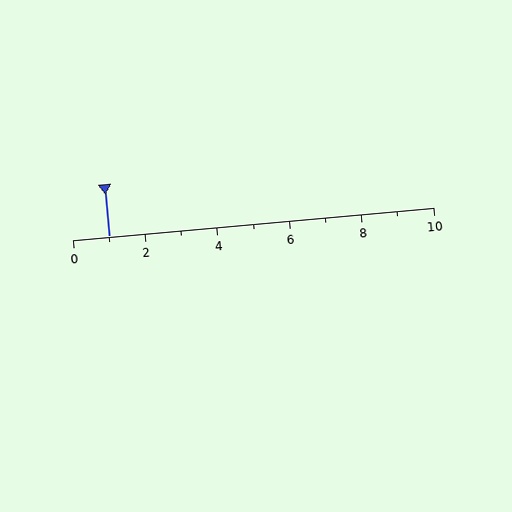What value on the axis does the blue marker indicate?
The marker indicates approximately 1.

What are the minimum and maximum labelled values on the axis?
The axis runs from 0 to 10.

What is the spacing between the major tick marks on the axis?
The major ticks are spaced 2 apart.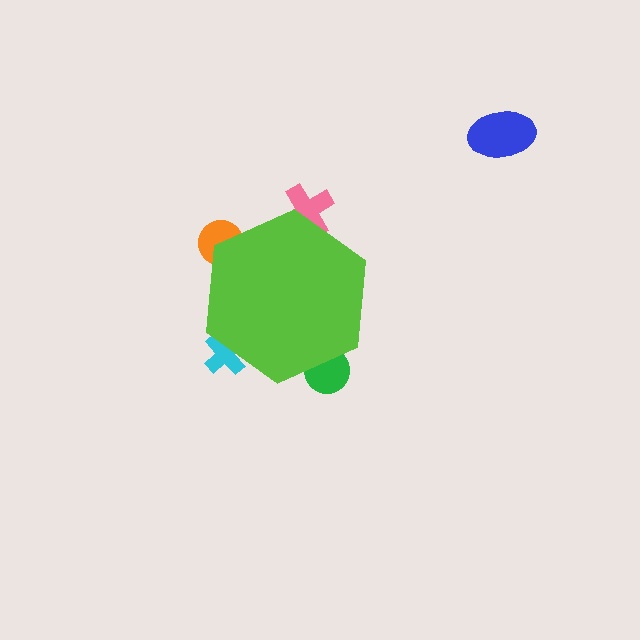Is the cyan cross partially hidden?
Yes, the cyan cross is partially hidden behind the lime hexagon.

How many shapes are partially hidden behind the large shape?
4 shapes are partially hidden.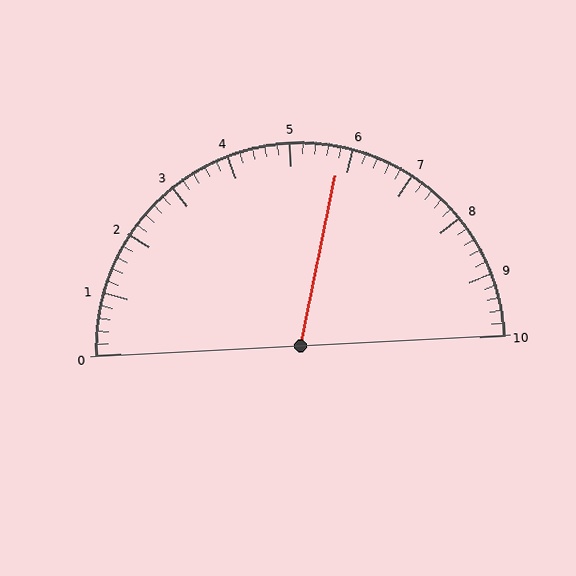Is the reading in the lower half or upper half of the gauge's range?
The reading is in the upper half of the range (0 to 10).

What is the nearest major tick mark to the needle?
The nearest major tick mark is 6.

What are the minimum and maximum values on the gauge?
The gauge ranges from 0 to 10.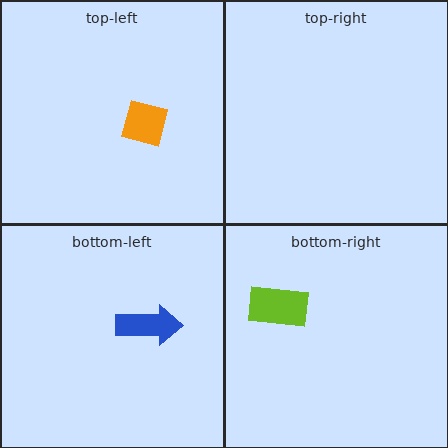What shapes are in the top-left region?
The orange square.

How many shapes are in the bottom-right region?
1.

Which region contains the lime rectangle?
The bottom-right region.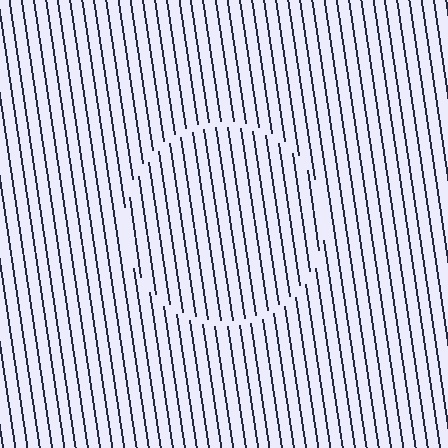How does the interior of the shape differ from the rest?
The interior of the shape contains the same grating, shifted by half a period — the contour is defined by the phase discontinuity where line-ends from the inner and outer gratings abut.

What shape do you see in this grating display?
An illusory circle. The interior of the shape contains the same grating, shifted by half a period — the contour is defined by the phase discontinuity where line-ends from the inner and outer gratings abut.